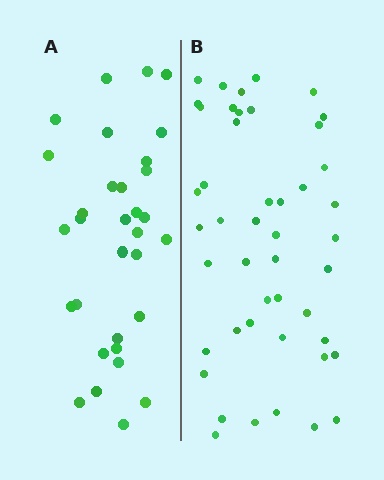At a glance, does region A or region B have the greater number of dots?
Region B (the right region) has more dots.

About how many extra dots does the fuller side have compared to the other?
Region B has approximately 15 more dots than region A.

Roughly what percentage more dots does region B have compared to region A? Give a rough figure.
About 45% more.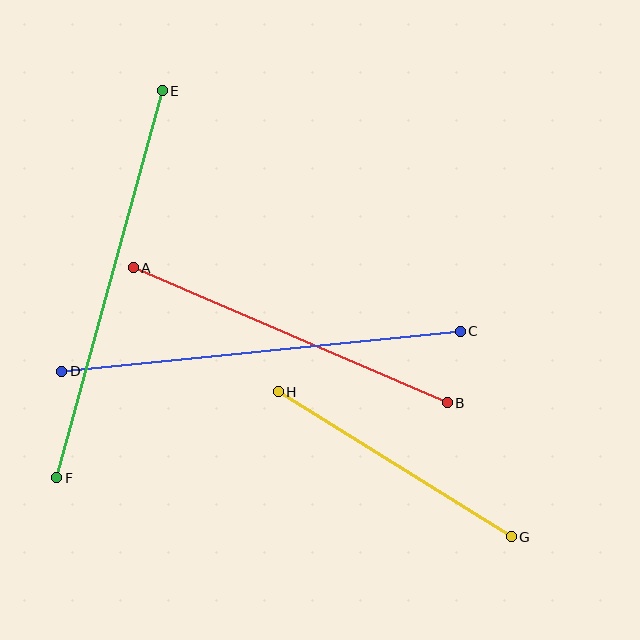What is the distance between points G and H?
The distance is approximately 274 pixels.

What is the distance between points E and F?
The distance is approximately 401 pixels.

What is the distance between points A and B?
The distance is approximately 342 pixels.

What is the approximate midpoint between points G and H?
The midpoint is at approximately (395, 464) pixels.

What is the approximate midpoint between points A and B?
The midpoint is at approximately (290, 335) pixels.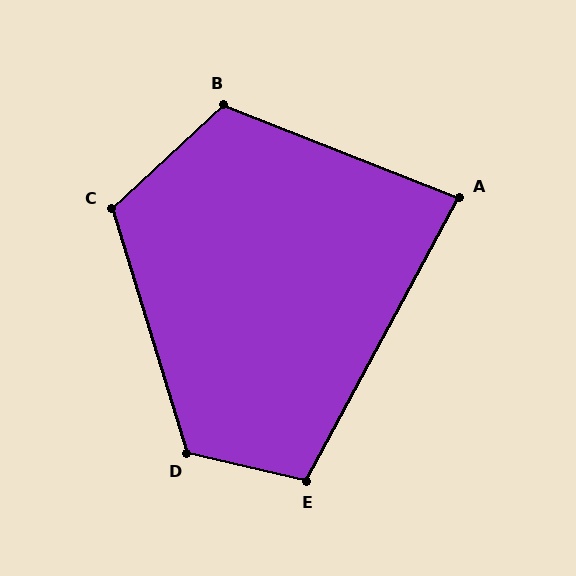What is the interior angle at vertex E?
Approximately 105 degrees (obtuse).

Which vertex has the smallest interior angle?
A, at approximately 83 degrees.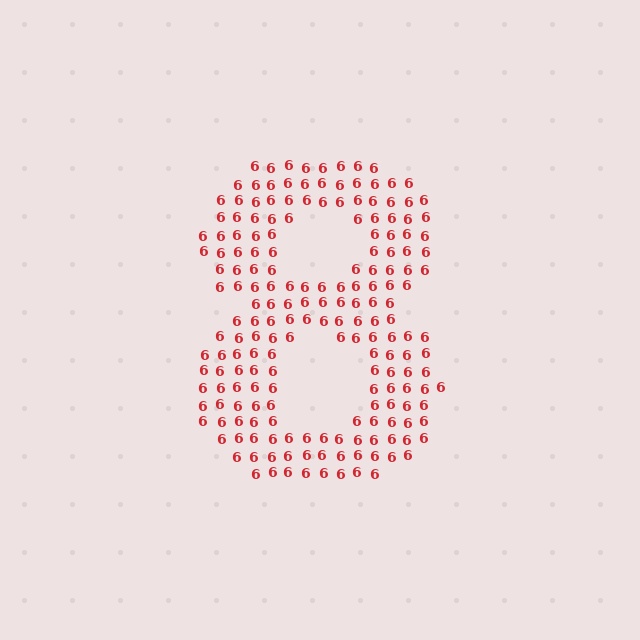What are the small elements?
The small elements are digit 6's.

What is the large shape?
The large shape is the digit 8.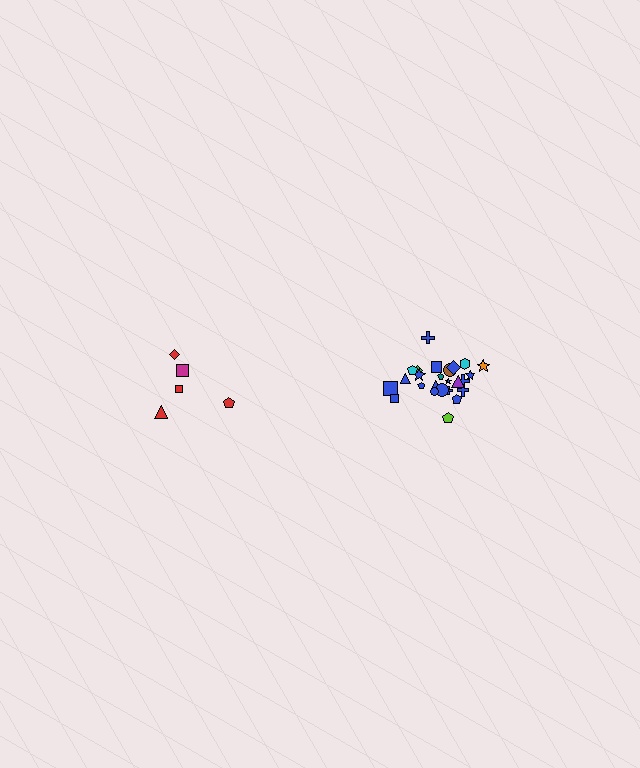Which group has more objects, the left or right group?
The right group.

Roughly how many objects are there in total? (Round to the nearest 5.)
Roughly 30 objects in total.